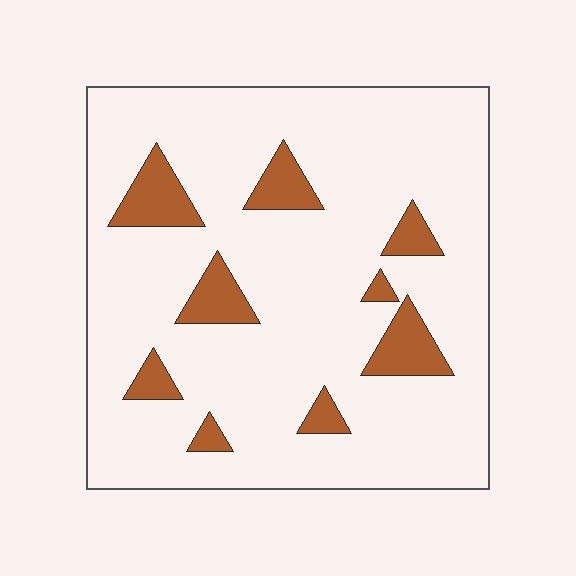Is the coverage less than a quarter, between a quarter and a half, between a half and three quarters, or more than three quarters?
Less than a quarter.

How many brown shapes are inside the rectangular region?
9.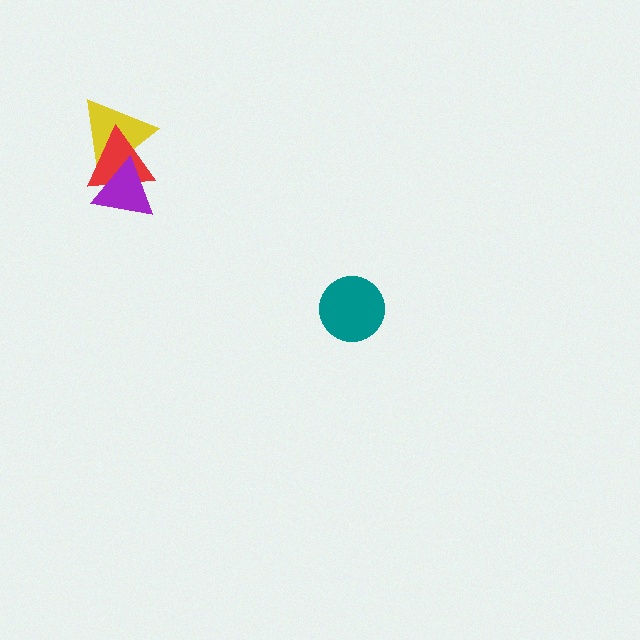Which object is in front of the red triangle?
The purple triangle is in front of the red triangle.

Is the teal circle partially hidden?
No, no other shape covers it.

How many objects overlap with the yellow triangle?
2 objects overlap with the yellow triangle.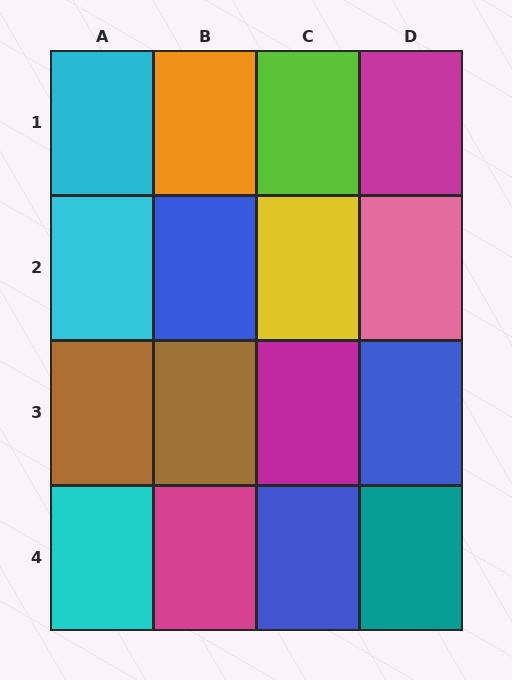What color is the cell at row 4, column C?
Blue.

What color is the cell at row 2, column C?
Yellow.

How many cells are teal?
1 cell is teal.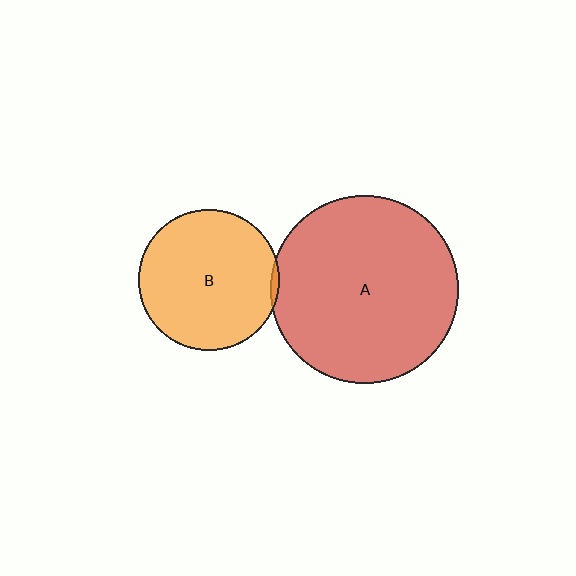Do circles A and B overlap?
Yes.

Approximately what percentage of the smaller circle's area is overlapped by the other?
Approximately 5%.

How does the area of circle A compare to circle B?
Approximately 1.8 times.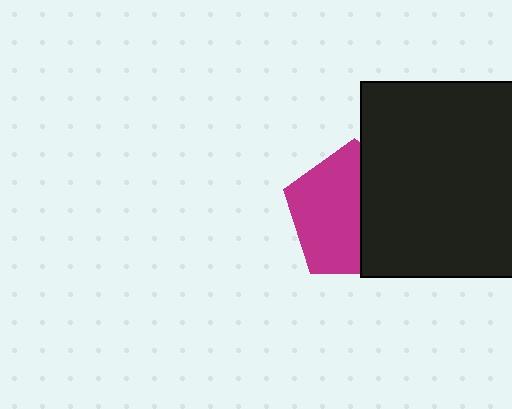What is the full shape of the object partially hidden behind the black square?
The partially hidden object is a magenta pentagon.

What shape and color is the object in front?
The object in front is a black square.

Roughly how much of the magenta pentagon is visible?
About half of it is visible (roughly 55%).